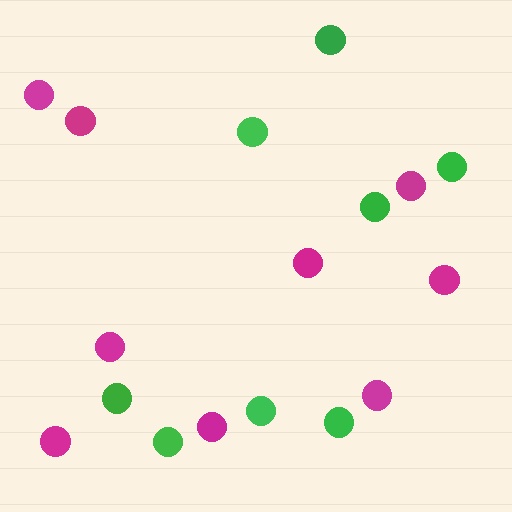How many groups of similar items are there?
There are 2 groups: one group of green circles (8) and one group of magenta circles (9).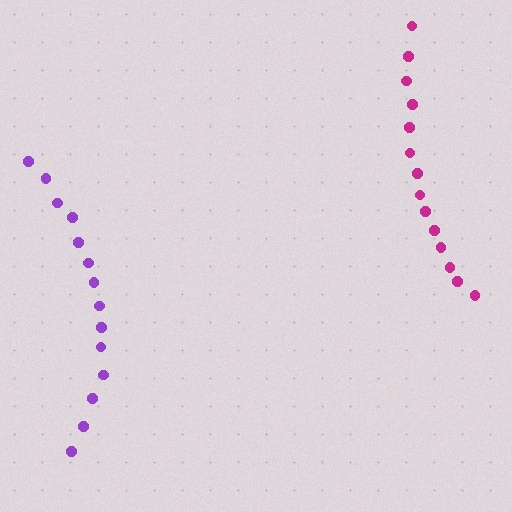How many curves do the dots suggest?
There are 2 distinct paths.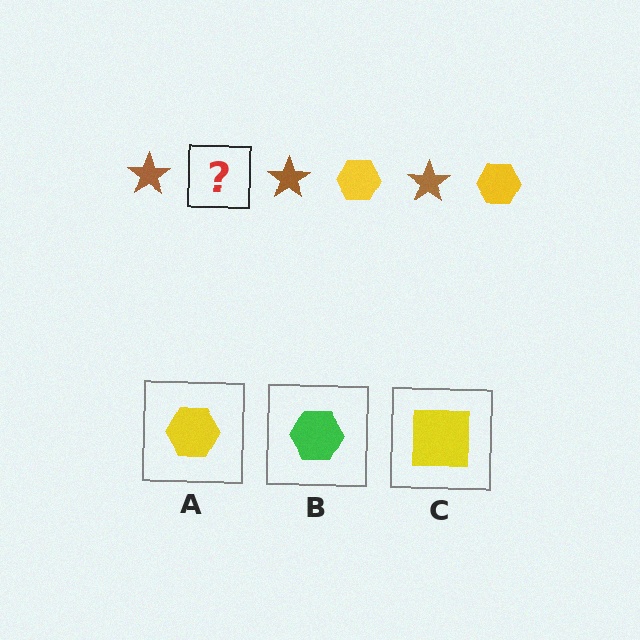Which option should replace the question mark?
Option A.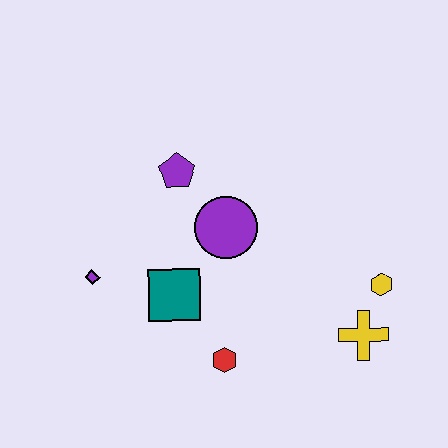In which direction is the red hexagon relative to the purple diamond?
The red hexagon is to the right of the purple diamond.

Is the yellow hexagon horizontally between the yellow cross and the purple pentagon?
No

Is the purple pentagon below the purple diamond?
No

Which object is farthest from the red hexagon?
The purple pentagon is farthest from the red hexagon.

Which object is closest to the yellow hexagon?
The yellow cross is closest to the yellow hexagon.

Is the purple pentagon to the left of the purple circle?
Yes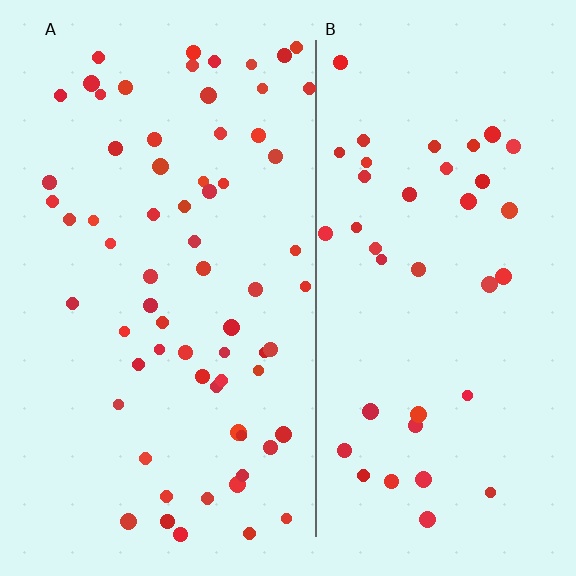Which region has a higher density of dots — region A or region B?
A (the left).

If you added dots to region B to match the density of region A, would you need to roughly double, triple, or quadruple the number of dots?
Approximately double.